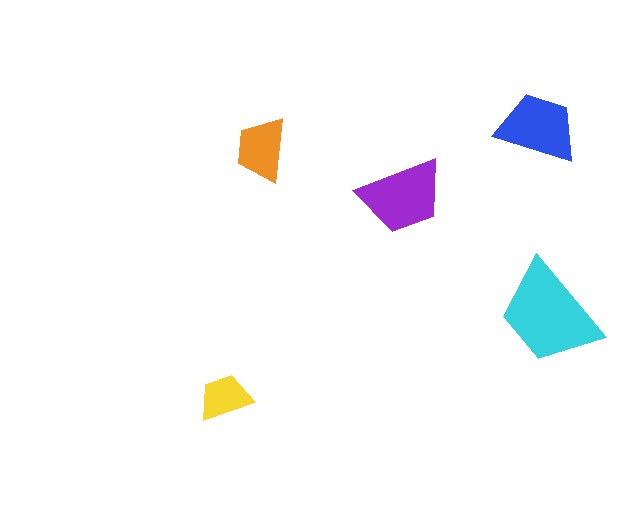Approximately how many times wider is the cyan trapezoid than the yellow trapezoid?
About 2 times wider.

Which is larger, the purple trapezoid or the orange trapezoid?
The purple one.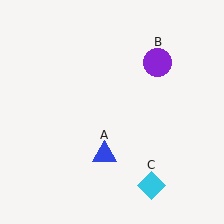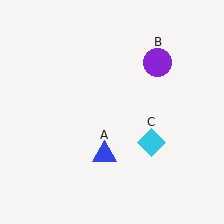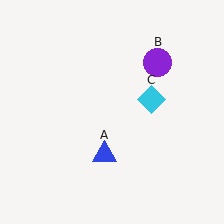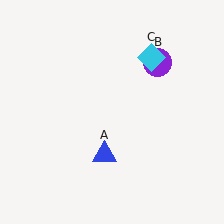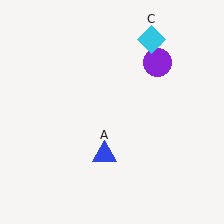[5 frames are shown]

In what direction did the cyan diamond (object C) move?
The cyan diamond (object C) moved up.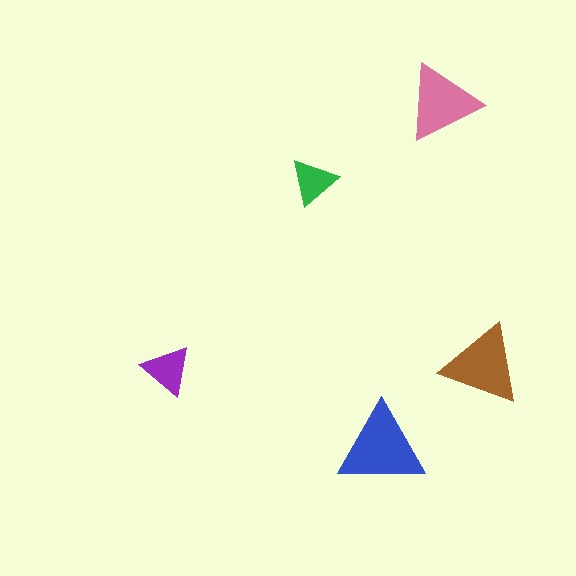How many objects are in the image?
There are 5 objects in the image.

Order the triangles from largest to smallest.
the blue one, the brown one, the pink one, the purple one, the green one.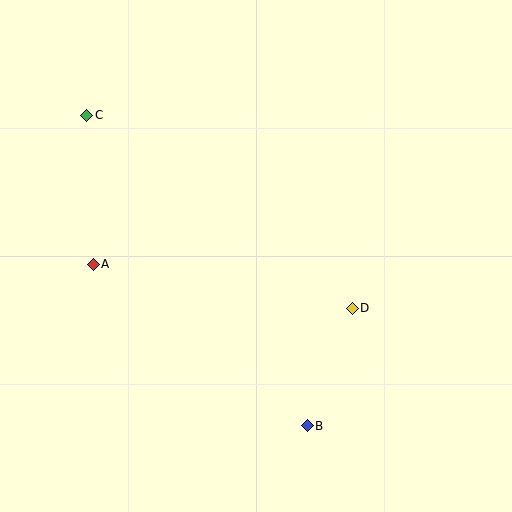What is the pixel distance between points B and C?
The distance between B and C is 381 pixels.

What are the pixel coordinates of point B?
Point B is at (307, 426).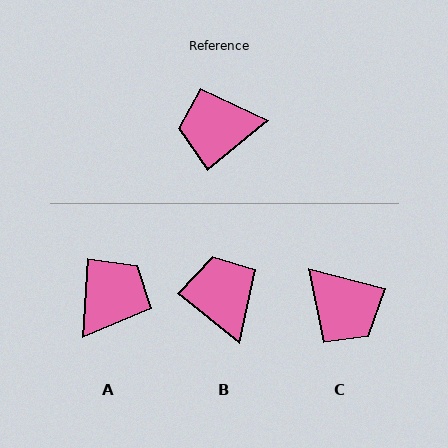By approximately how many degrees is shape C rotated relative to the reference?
Approximately 126 degrees counter-clockwise.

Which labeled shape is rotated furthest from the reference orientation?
A, about 133 degrees away.